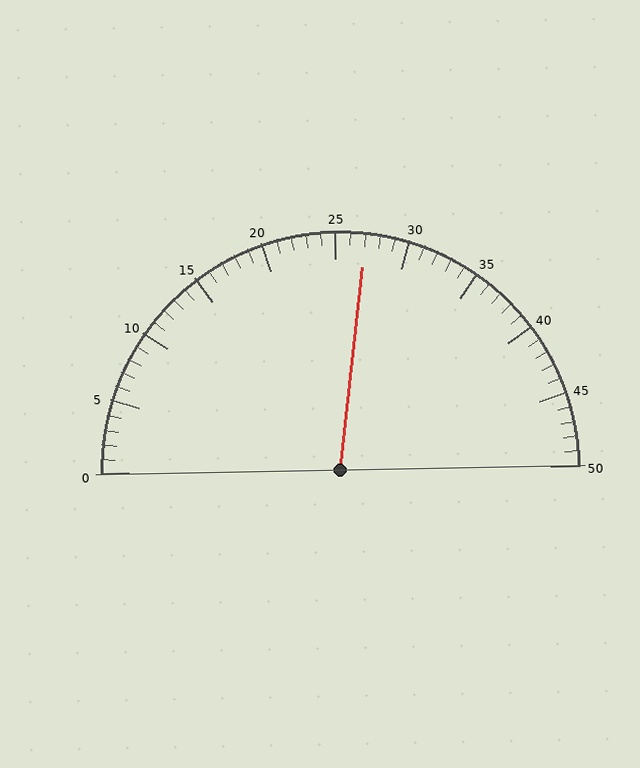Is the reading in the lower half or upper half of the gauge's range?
The reading is in the upper half of the range (0 to 50).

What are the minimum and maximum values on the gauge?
The gauge ranges from 0 to 50.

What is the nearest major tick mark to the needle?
The nearest major tick mark is 25.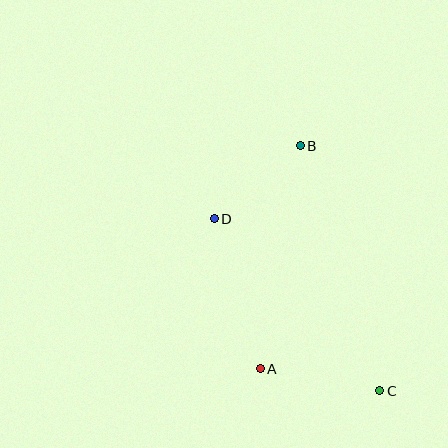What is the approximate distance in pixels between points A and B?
The distance between A and B is approximately 226 pixels.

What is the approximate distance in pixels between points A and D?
The distance between A and D is approximately 157 pixels.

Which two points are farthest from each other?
Points B and C are farthest from each other.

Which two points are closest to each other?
Points B and D are closest to each other.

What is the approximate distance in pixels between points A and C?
The distance between A and C is approximately 122 pixels.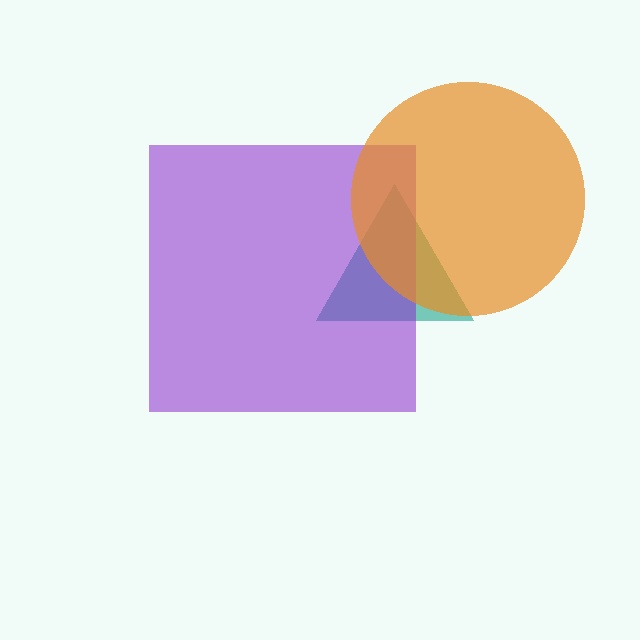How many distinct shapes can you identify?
There are 3 distinct shapes: a teal triangle, a purple square, an orange circle.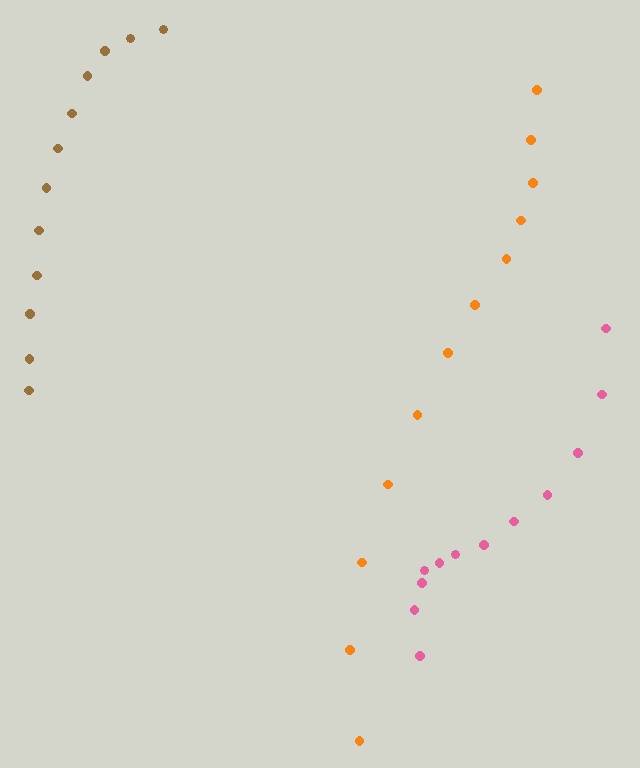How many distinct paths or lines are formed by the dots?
There are 3 distinct paths.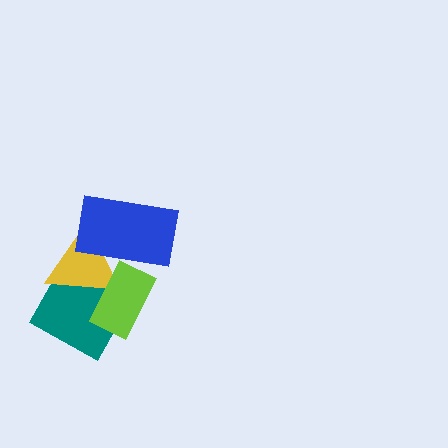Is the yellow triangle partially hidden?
Yes, it is partially covered by another shape.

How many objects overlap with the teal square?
2 objects overlap with the teal square.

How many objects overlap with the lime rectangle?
3 objects overlap with the lime rectangle.